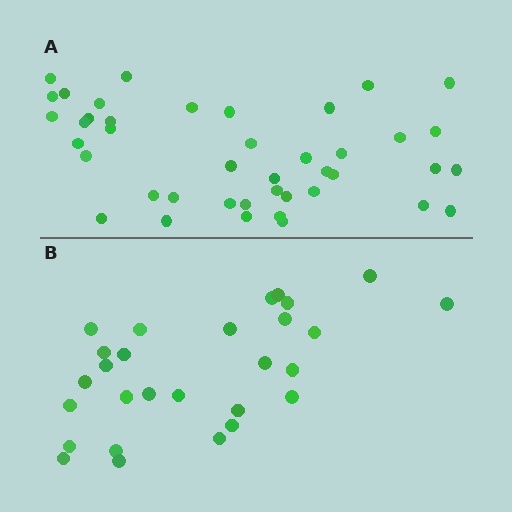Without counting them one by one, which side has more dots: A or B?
Region A (the top region) has more dots.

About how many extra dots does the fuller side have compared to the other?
Region A has approximately 15 more dots than region B.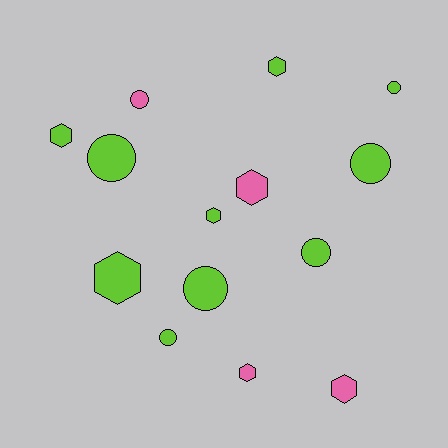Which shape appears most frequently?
Circle, with 7 objects.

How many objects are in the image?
There are 14 objects.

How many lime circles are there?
There are 6 lime circles.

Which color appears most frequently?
Lime, with 10 objects.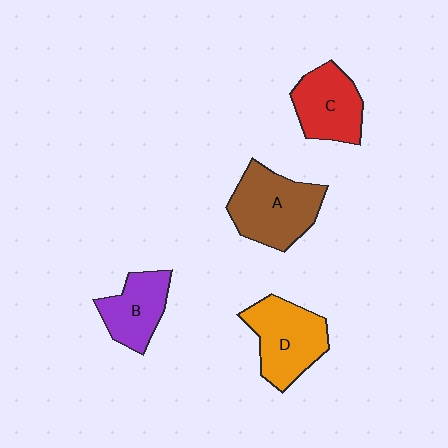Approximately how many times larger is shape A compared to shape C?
Approximately 1.3 times.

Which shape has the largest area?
Shape A (brown).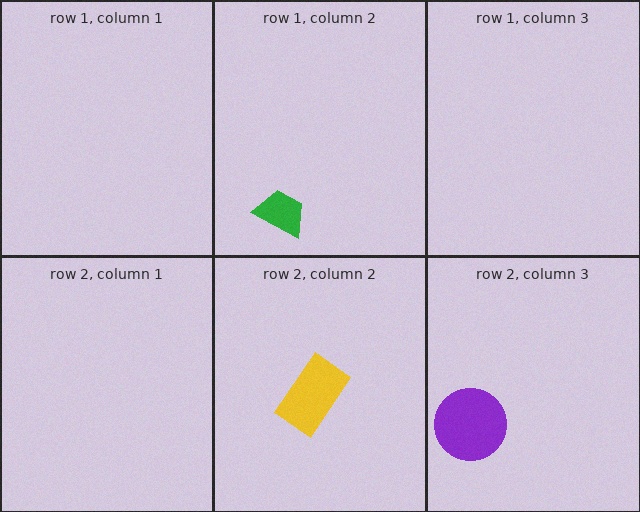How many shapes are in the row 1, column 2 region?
1.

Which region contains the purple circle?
The row 2, column 3 region.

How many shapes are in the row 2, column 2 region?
1.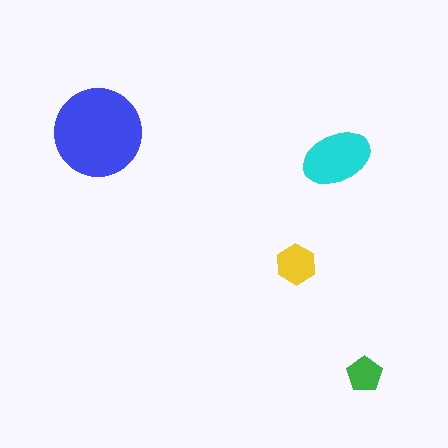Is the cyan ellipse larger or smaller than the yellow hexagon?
Larger.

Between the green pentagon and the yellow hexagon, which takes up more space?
The yellow hexagon.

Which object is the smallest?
The green pentagon.